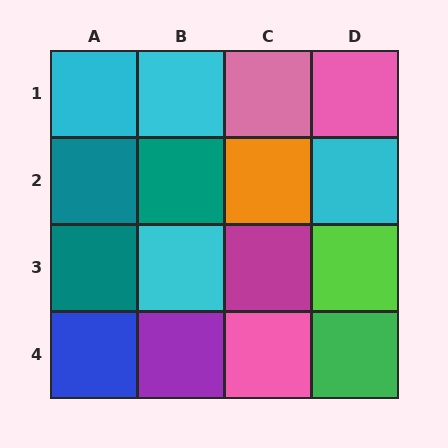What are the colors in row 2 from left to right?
Teal, teal, orange, cyan.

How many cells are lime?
1 cell is lime.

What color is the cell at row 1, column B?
Cyan.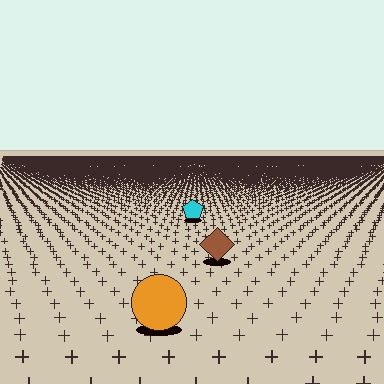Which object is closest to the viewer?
The orange circle is closest. The texture marks near it are larger and more spread out.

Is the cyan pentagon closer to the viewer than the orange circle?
No. The orange circle is closer — you can tell from the texture gradient: the ground texture is coarser near it.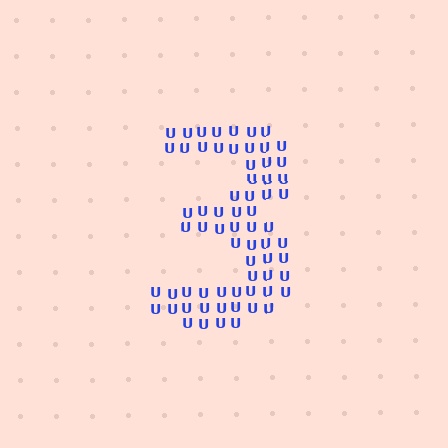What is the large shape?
The large shape is the digit 3.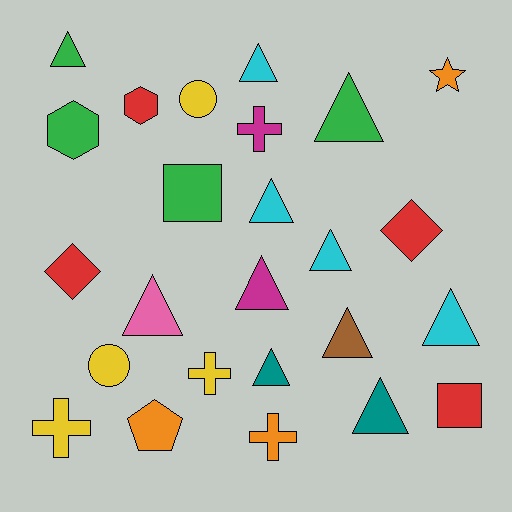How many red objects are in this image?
There are 4 red objects.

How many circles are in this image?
There are 2 circles.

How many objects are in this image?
There are 25 objects.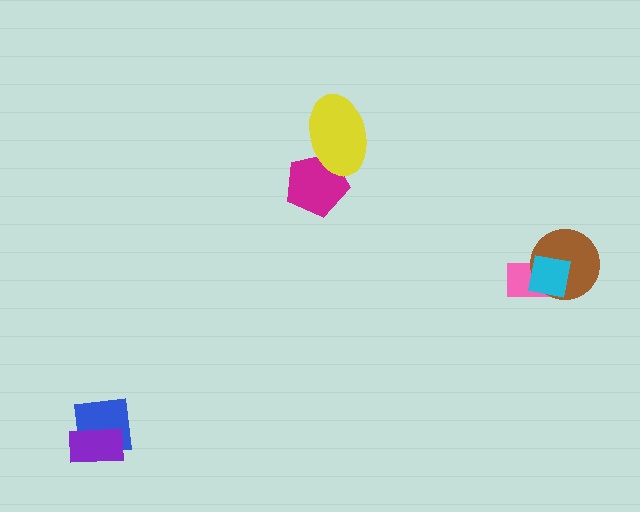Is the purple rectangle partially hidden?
No, no other shape covers it.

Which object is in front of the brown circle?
The cyan square is in front of the brown circle.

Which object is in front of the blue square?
The purple rectangle is in front of the blue square.